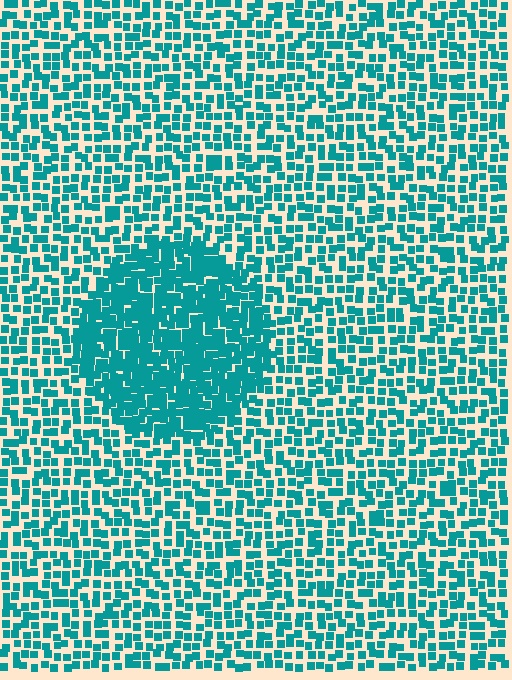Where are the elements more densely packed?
The elements are more densely packed inside the circle boundary.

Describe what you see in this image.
The image contains small teal elements arranged at two different densities. A circle-shaped region is visible where the elements are more densely packed than the surrounding area.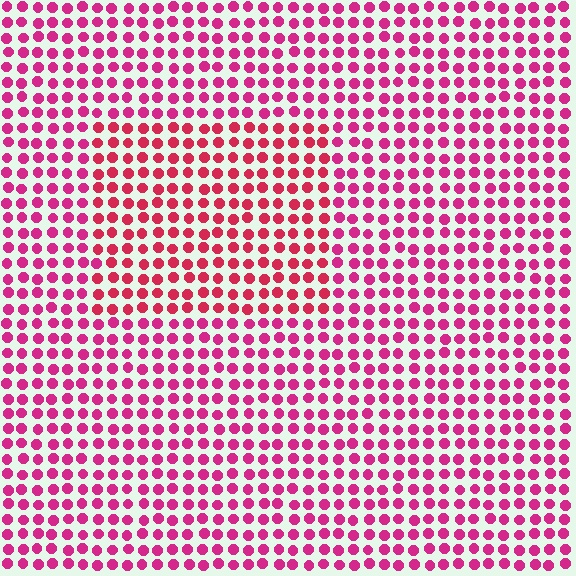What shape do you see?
I see a rectangle.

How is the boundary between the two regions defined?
The boundary is defined purely by a slight shift in hue (about 20 degrees). Spacing, size, and orientation are identical on both sides.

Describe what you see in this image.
The image is filled with small magenta elements in a uniform arrangement. A rectangle-shaped region is visible where the elements are tinted to a slightly different hue, forming a subtle color boundary.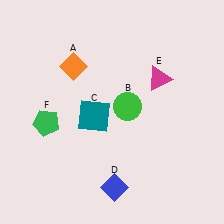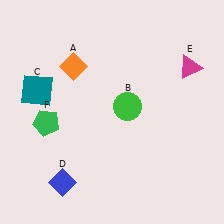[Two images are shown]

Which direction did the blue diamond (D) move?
The blue diamond (D) moved left.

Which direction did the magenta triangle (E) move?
The magenta triangle (E) moved right.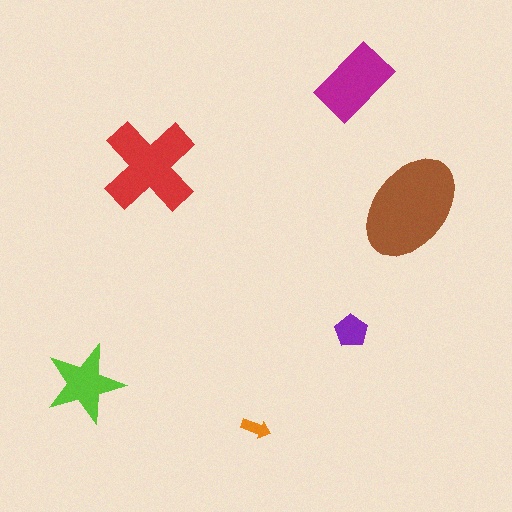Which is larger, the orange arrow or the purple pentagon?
The purple pentagon.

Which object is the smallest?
The orange arrow.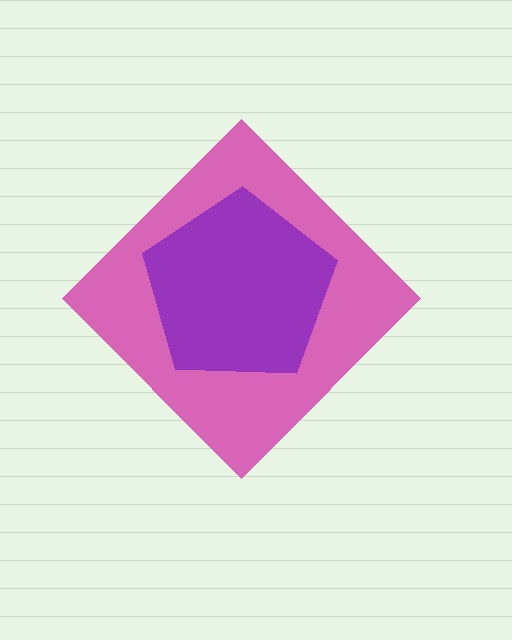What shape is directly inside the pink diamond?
The purple pentagon.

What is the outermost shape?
The pink diamond.